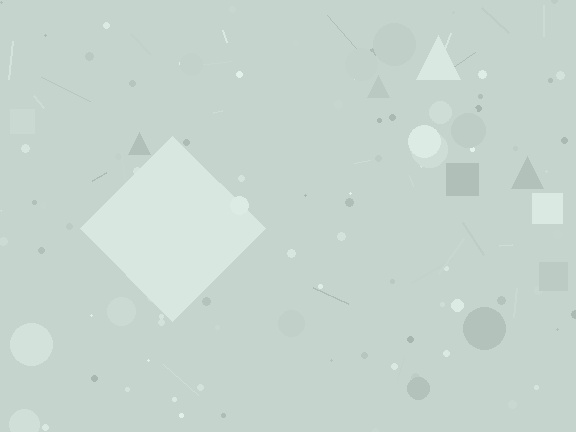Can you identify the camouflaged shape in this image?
The camouflaged shape is a diamond.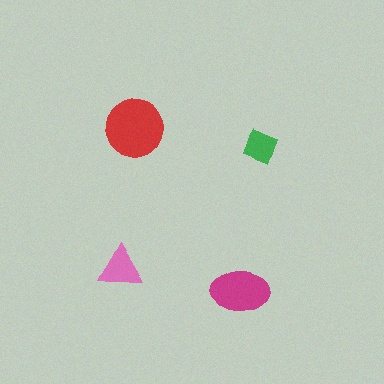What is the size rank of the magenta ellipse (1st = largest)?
2nd.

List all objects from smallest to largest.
The green diamond, the pink triangle, the magenta ellipse, the red circle.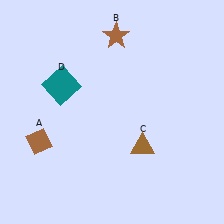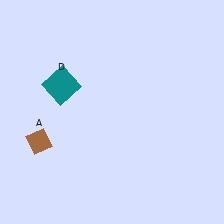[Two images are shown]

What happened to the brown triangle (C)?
The brown triangle (C) was removed in Image 2. It was in the bottom-right area of Image 1.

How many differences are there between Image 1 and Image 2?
There are 2 differences between the two images.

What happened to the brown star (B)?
The brown star (B) was removed in Image 2. It was in the top-right area of Image 1.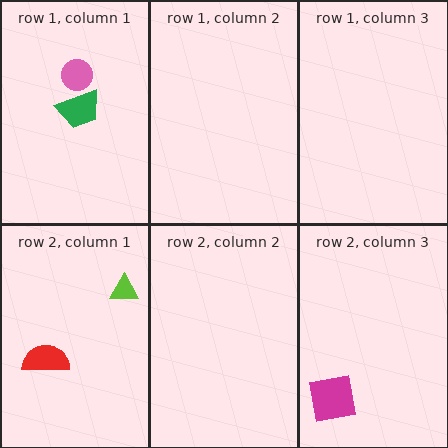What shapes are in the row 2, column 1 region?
The lime triangle, the red semicircle.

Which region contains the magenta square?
The row 2, column 3 region.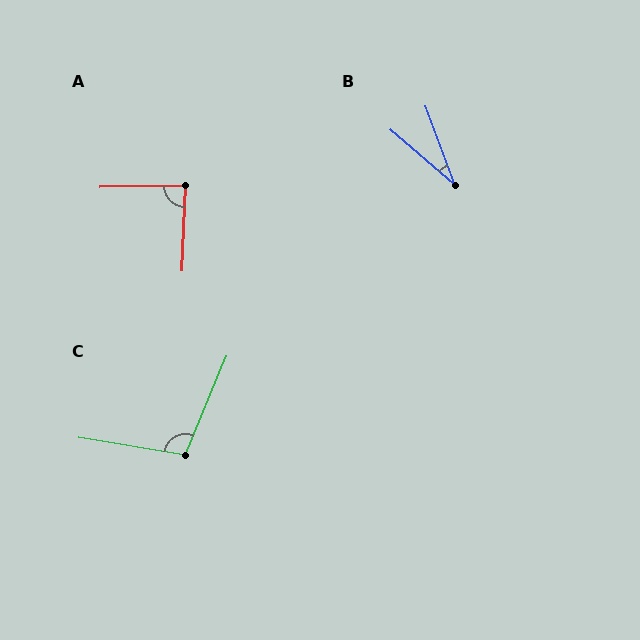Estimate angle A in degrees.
Approximately 86 degrees.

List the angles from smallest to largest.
B (29°), A (86°), C (104°).